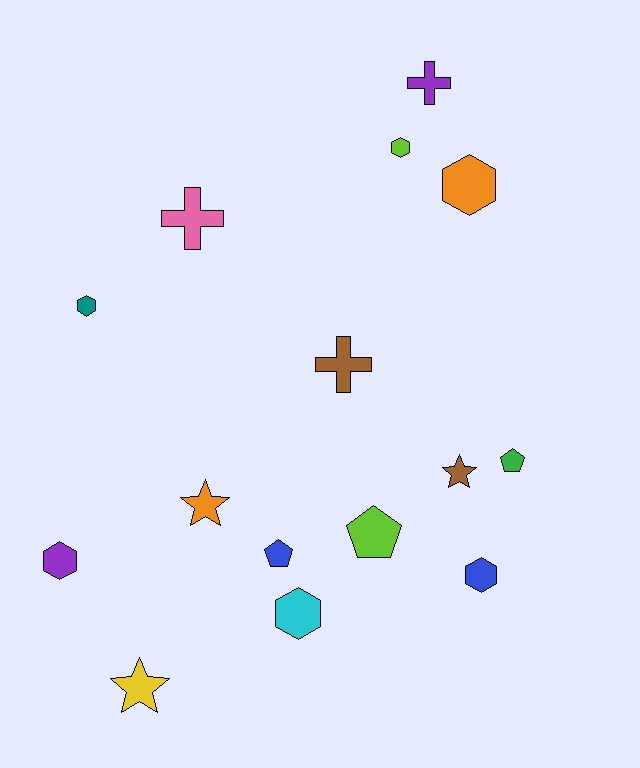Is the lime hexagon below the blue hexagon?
No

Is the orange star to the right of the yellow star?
Yes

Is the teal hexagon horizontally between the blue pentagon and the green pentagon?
No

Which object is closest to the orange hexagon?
The lime hexagon is closest to the orange hexagon.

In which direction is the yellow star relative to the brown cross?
The yellow star is below the brown cross.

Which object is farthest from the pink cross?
The yellow star is farthest from the pink cross.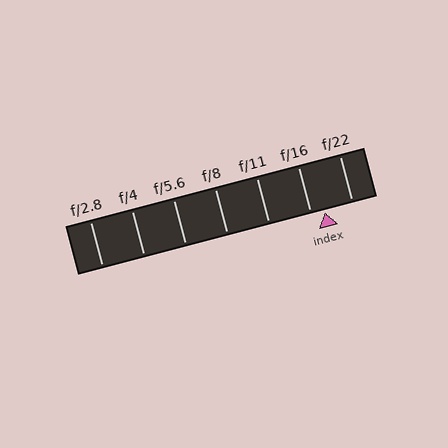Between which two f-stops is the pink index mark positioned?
The index mark is between f/16 and f/22.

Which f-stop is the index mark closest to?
The index mark is closest to f/16.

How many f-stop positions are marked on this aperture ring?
There are 7 f-stop positions marked.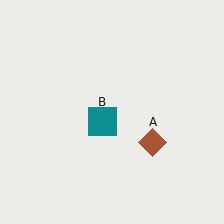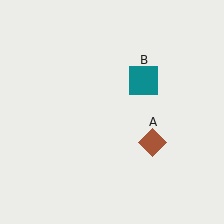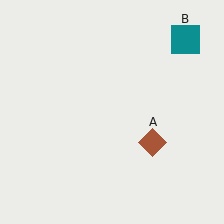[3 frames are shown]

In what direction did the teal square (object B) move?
The teal square (object B) moved up and to the right.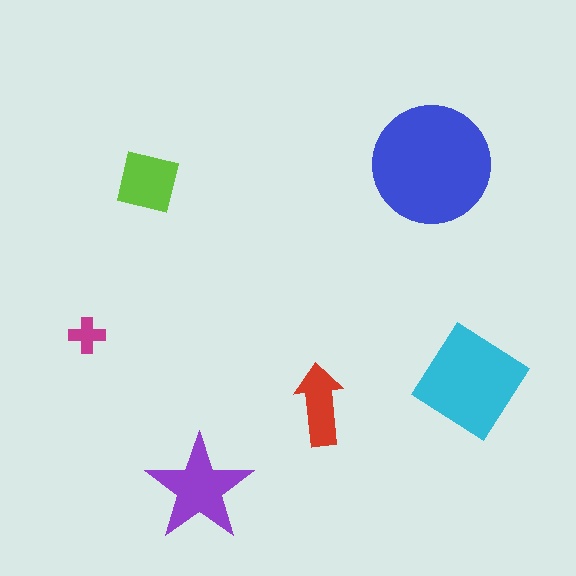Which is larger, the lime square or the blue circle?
The blue circle.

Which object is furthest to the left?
The magenta cross is leftmost.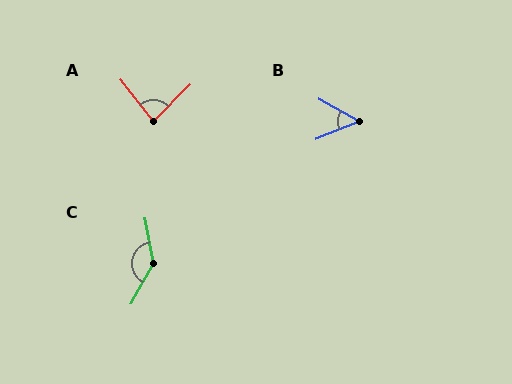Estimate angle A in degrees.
Approximately 83 degrees.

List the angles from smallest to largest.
B (51°), A (83°), C (140°).